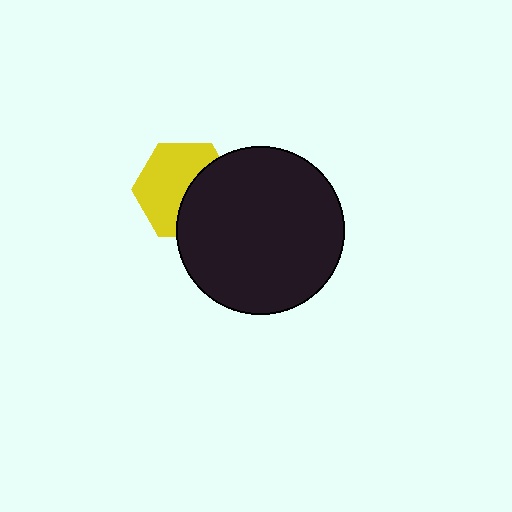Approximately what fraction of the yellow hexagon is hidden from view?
Roughly 42% of the yellow hexagon is hidden behind the black circle.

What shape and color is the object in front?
The object in front is a black circle.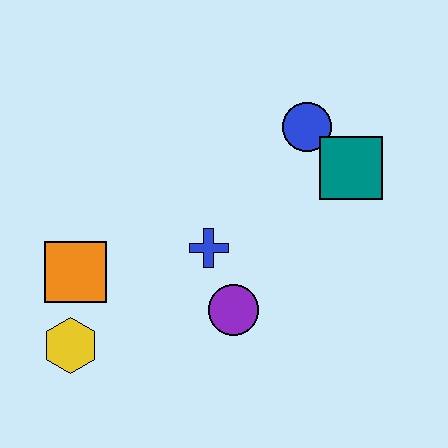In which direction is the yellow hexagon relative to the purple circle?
The yellow hexagon is to the left of the purple circle.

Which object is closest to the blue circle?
The teal square is closest to the blue circle.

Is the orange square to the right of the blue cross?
No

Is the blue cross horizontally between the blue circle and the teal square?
No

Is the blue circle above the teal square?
Yes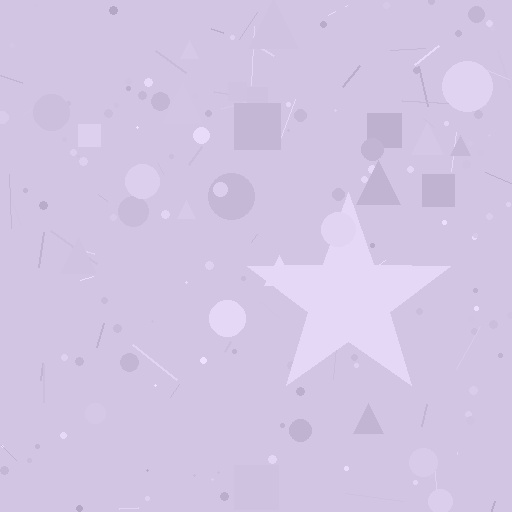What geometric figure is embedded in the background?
A star is embedded in the background.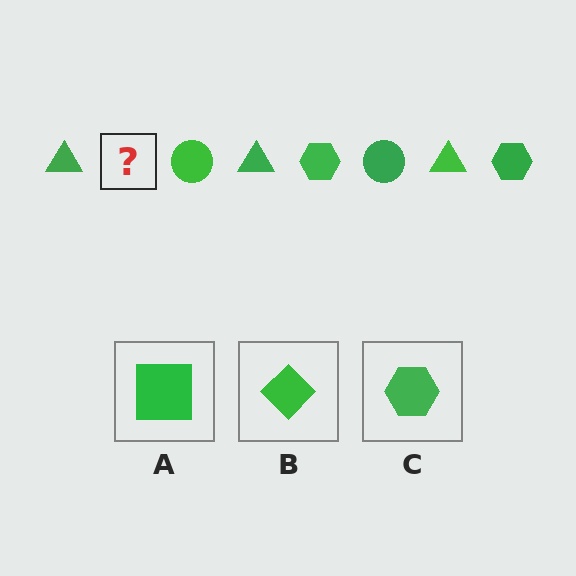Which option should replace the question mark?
Option C.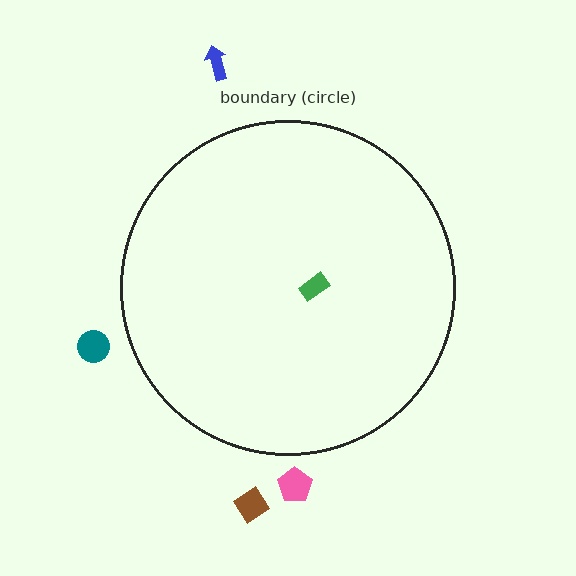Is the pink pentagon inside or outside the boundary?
Outside.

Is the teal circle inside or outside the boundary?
Outside.